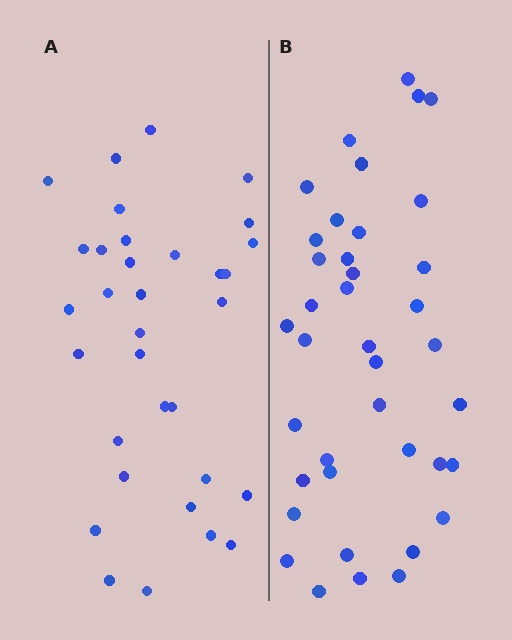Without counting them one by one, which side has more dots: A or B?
Region B (the right region) has more dots.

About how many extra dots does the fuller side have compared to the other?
Region B has about 6 more dots than region A.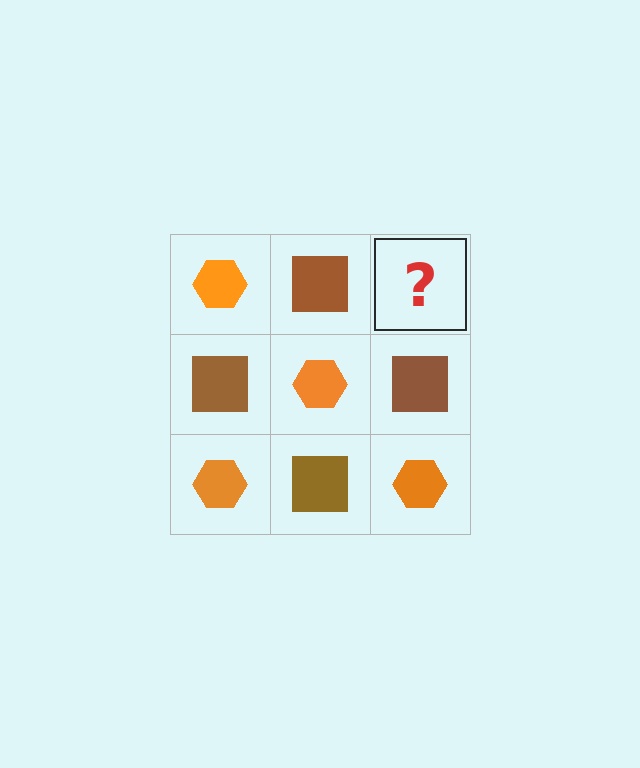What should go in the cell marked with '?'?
The missing cell should contain an orange hexagon.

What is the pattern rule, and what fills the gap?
The rule is that it alternates orange hexagon and brown square in a checkerboard pattern. The gap should be filled with an orange hexagon.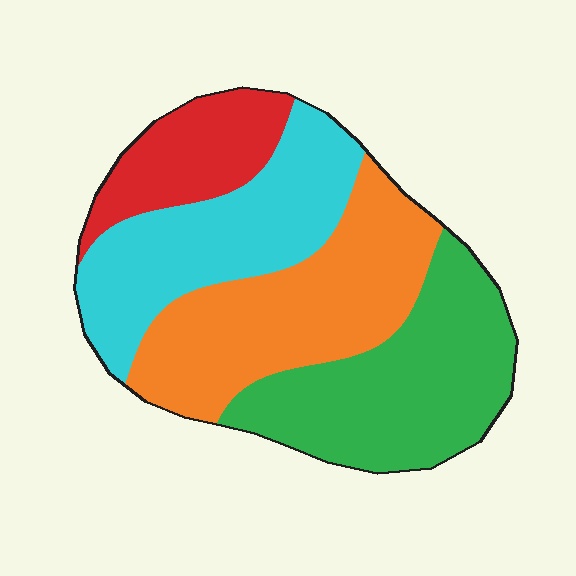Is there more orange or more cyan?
Orange.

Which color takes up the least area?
Red, at roughly 15%.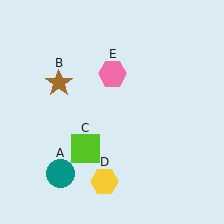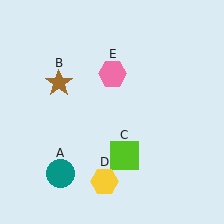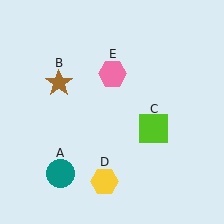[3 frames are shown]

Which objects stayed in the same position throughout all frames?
Teal circle (object A) and brown star (object B) and yellow hexagon (object D) and pink hexagon (object E) remained stationary.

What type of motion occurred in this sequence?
The lime square (object C) rotated counterclockwise around the center of the scene.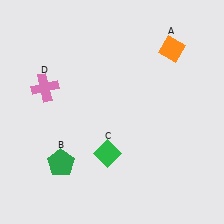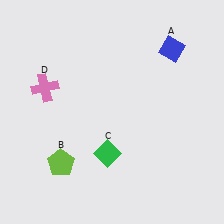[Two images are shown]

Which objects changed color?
A changed from orange to blue. B changed from green to lime.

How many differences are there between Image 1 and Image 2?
There are 2 differences between the two images.